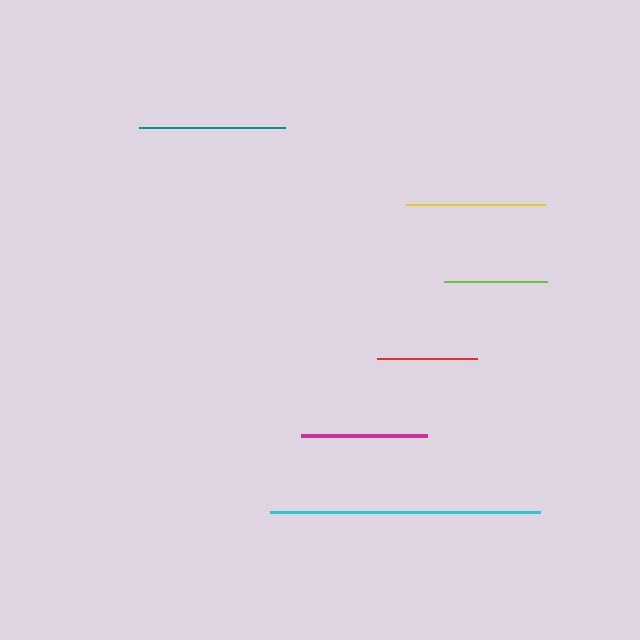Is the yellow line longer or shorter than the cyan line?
The cyan line is longer than the yellow line.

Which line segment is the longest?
The cyan line is the longest at approximately 270 pixels.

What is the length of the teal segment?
The teal segment is approximately 146 pixels long.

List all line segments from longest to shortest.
From longest to shortest: cyan, teal, yellow, magenta, lime, red.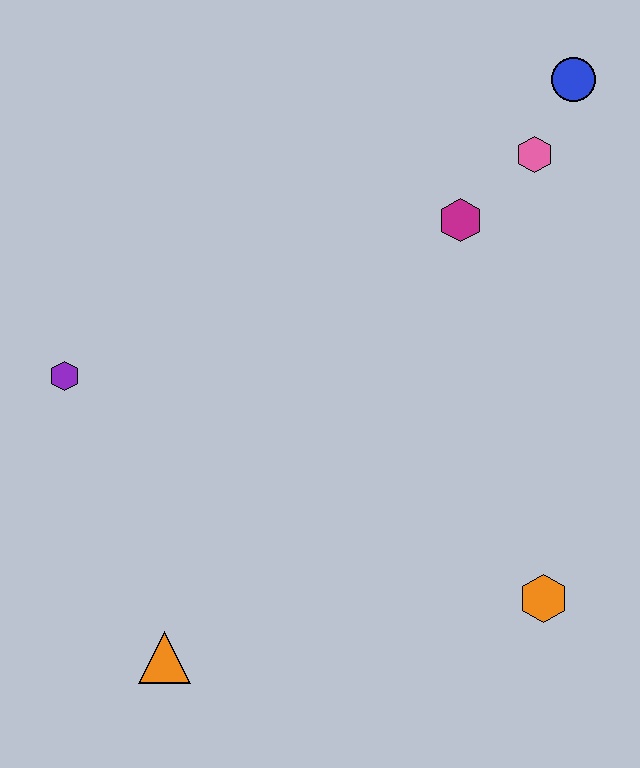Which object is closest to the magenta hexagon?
The pink hexagon is closest to the magenta hexagon.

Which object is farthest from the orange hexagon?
The purple hexagon is farthest from the orange hexagon.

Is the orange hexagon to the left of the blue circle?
Yes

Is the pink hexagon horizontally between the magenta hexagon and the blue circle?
Yes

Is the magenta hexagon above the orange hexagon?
Yes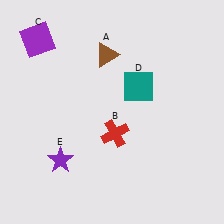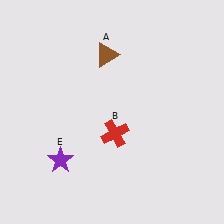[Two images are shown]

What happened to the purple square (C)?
The purple square (C) was removed in Image 2. It was in the top-left area of Image 1.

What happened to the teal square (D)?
The teal square (D) was removed in Image 2. It was in the top-right area of Image 1.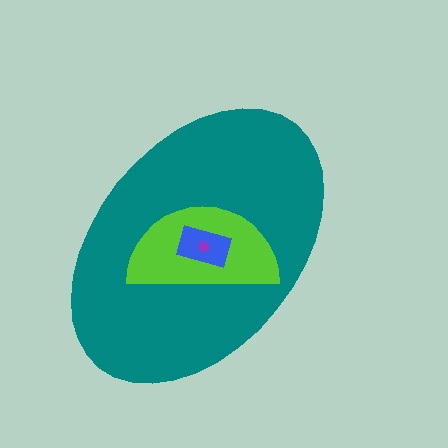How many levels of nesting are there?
4.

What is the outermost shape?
The teal ellipse.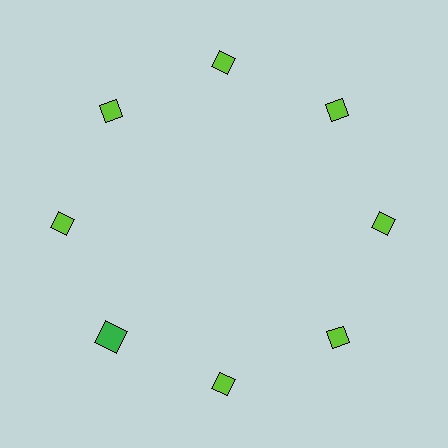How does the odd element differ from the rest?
It differs in both color (green instead of lime) and shape (square instead of diamond).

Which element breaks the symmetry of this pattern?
The green square at roughly the 8 o'clock position breaks the symmetry. All other shapes are lime diamonds.